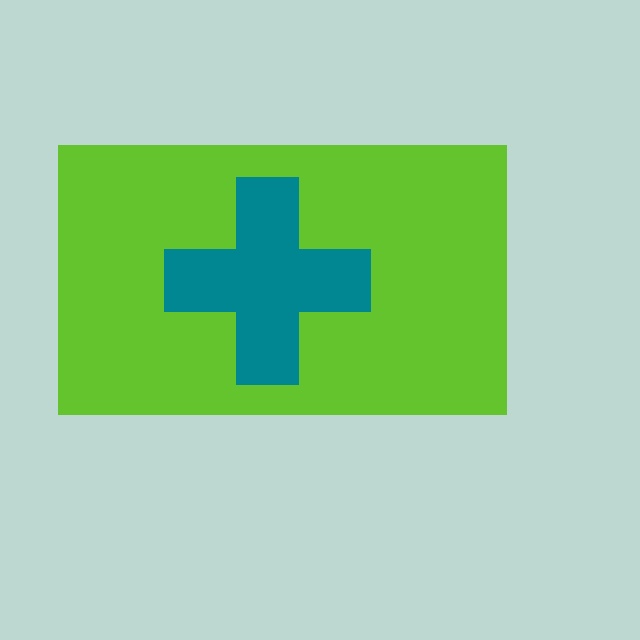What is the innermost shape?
The teal cross.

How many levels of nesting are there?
2.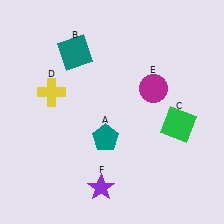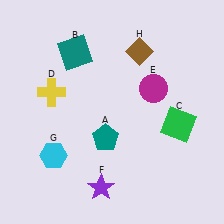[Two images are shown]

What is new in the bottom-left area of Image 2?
A cyan hexagon (G) was added in the bottom-left area of Image 2.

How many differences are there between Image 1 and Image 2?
There are 2 differences between the two images.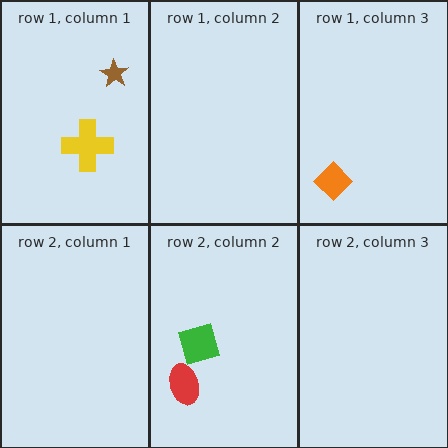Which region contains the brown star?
The row 1, column 1 region.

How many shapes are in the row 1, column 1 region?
2.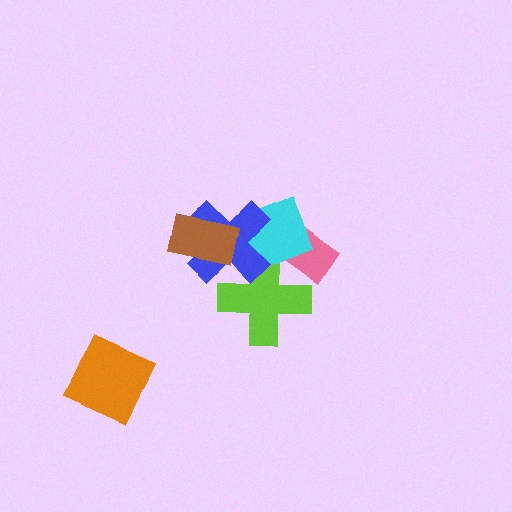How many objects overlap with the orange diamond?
0 objects overlap with the orange diamond.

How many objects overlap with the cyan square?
3 objects overlap with the cyan square.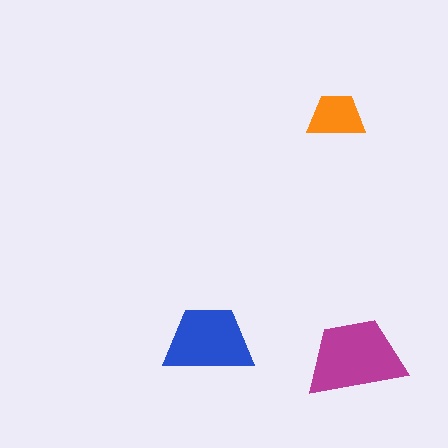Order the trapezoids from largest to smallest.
the magenta one, the blue one, the orange one.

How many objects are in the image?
There are 3 objects in the image.